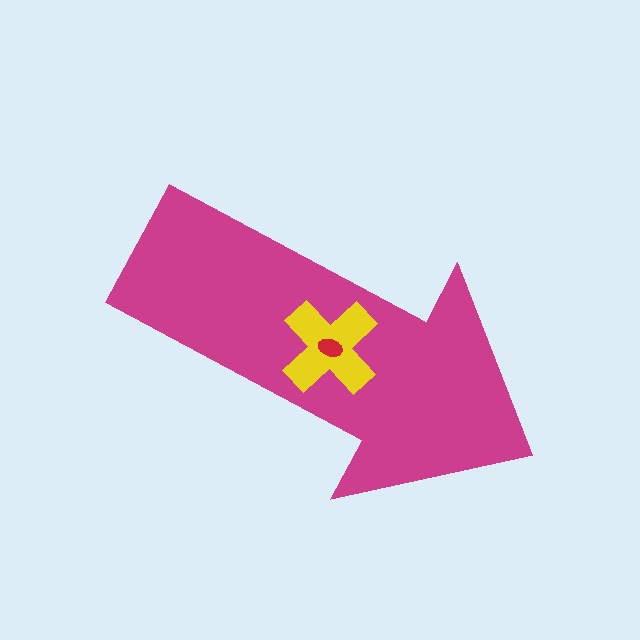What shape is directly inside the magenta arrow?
The yellow cross.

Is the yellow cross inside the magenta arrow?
Yes.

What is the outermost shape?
The magenta arrow.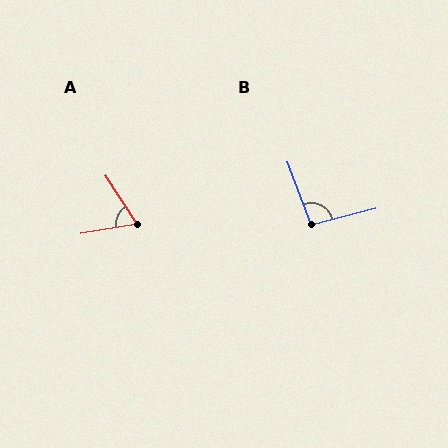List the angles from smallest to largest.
A (66°), B (96°).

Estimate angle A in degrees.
Approximately 66 degrees.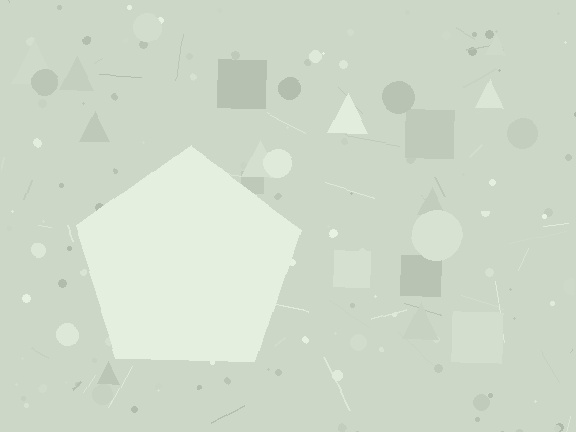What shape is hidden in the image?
A pentagon is hidden in the image.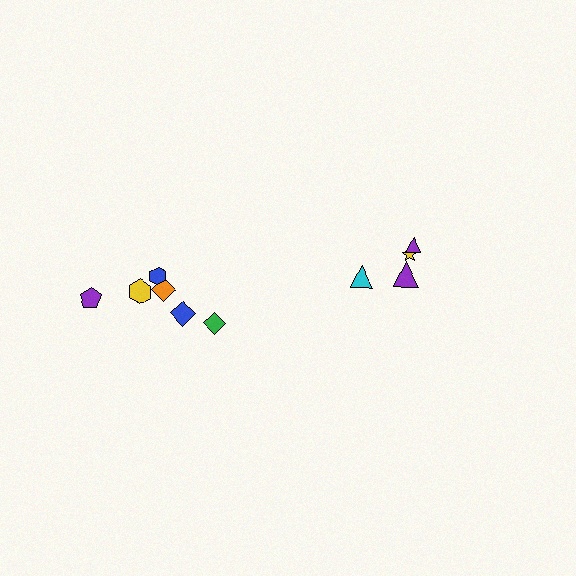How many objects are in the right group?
There are 4 objects.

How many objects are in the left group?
There are 6 objects.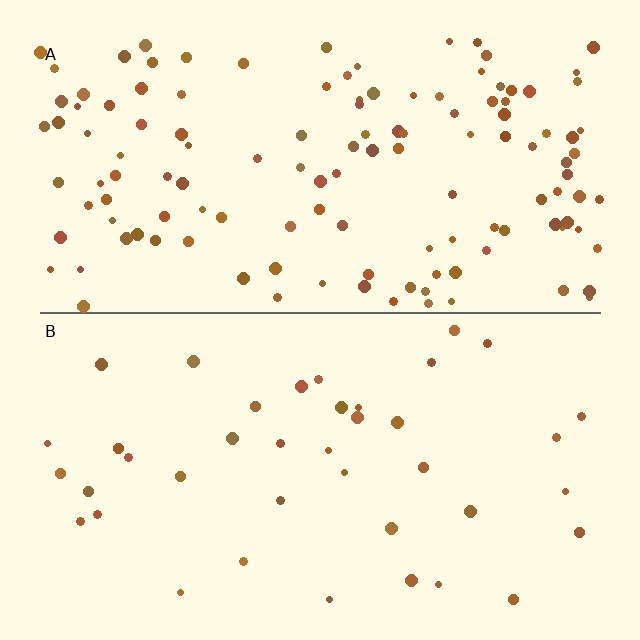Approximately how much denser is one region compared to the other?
Approximately 3.2× — region A over region B.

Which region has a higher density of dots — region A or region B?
A (the top).